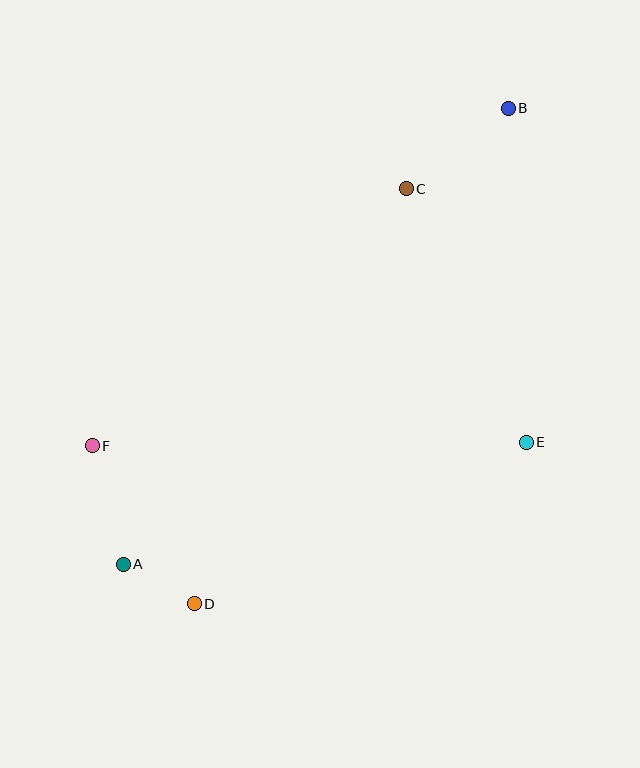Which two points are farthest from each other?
Points A and B are farthest from each other.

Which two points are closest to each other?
Points A and D are closest to each other.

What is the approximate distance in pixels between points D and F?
The distance between D and F is approximately 188 pixels.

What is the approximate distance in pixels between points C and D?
The distance between C and D is approximately 466 pixels.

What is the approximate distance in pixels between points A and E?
The distance between A and E is approximately 421 pixels.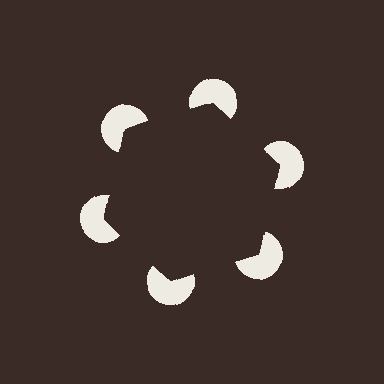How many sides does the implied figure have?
6 sides.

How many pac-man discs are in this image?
There are 6 — one at each vertex of the illusory hexagon.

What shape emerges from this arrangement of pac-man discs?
An illusory hexagon — its edges are inferred from the aligned wedge cuts in the pac-man discs, not physically drawn.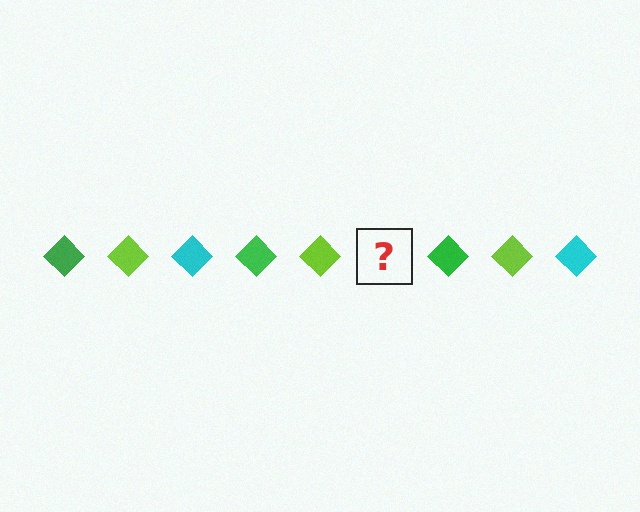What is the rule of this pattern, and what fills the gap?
The rule is that the pattern cycles through green, lime, cyan diamonds. The gap should be filled with a cyan diamond.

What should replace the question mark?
The question mark should be replaced with a cyan diamond.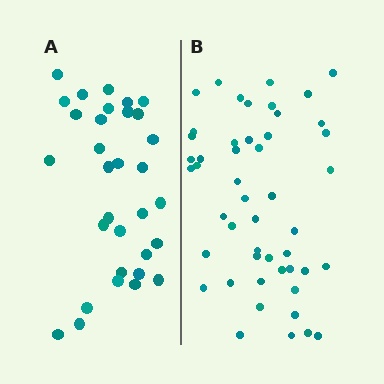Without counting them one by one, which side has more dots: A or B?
Region B (the right region) has more dots.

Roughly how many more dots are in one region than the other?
Region B has approximately 15 more dots than region A.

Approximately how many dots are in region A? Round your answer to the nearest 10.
About 30 dots. (The exact count is 32, which rounds to 30.)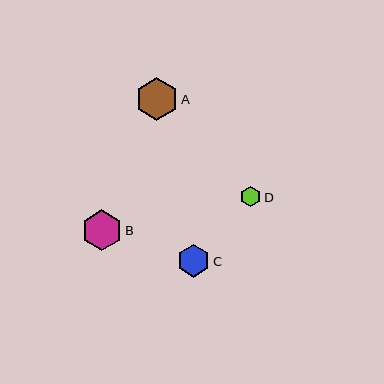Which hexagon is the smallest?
Hexagon D is the smallest with a size of approximately 21 pixels.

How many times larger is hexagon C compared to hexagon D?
Hexagon C is approximately 1.6 times the size of hexagon D.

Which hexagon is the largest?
Hexagon A is the largest with a size of approximately 43 pixels.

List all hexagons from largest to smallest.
From largest to smallest: A, B, C, D.